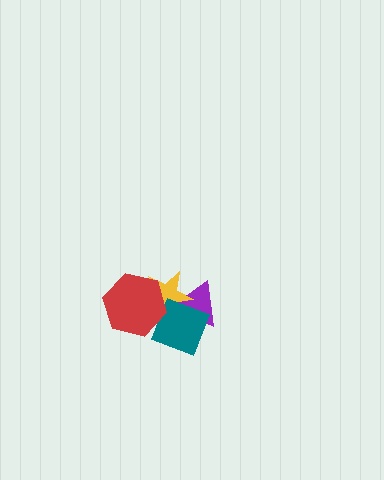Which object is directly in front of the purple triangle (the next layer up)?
The yellow star is directly in front of the purple triangle.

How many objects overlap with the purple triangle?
2 objects overlap with the purple triangle.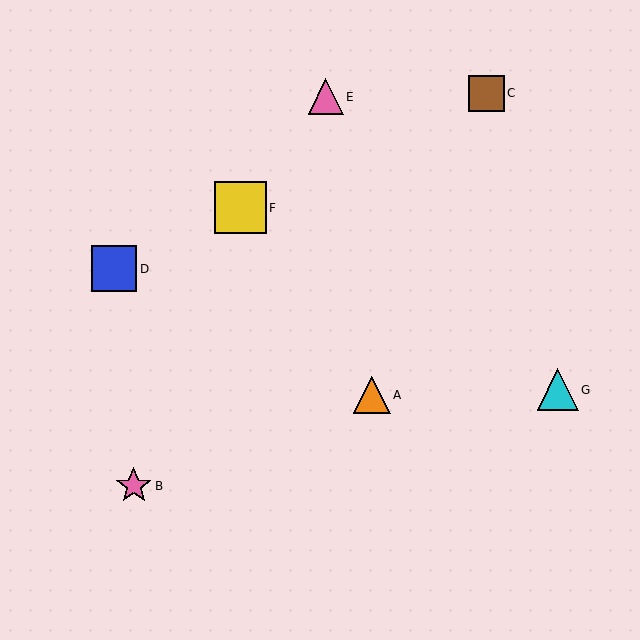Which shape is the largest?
The yellow square (labeled F) is the largest.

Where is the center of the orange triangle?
The center of the orange triangle is at (372, 395).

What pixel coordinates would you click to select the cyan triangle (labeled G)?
Click at (558, 390) to select the cyan triangle G.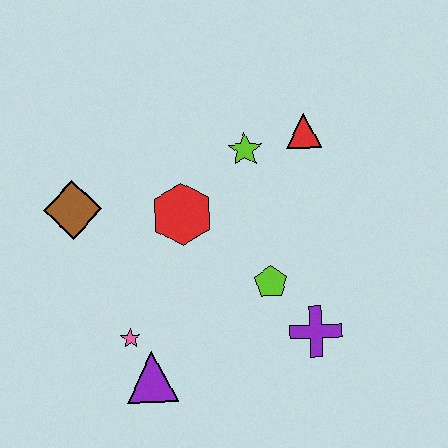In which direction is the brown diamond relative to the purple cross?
The brown diamond is to the left of the purple cross.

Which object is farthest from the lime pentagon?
The brown diamond is farthest from the lime pentagon.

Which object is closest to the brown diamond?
The red hexagon is closest to the brown diamond.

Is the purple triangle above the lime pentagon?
No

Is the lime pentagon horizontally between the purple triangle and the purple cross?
Yes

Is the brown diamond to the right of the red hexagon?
No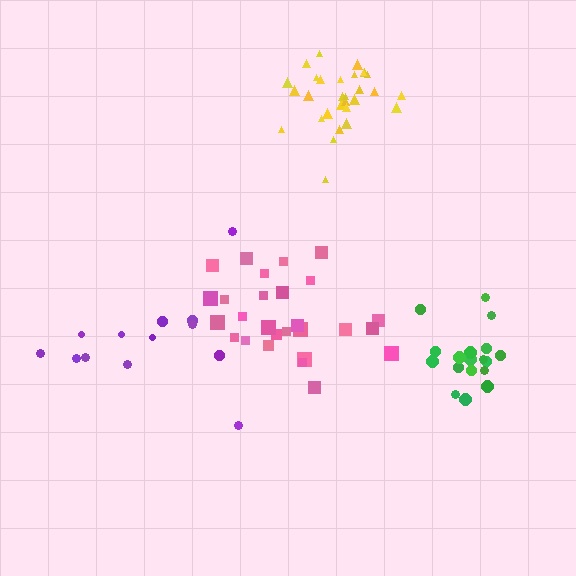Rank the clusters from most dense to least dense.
yellow, green, pink, purple.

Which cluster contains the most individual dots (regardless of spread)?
Yellow (30).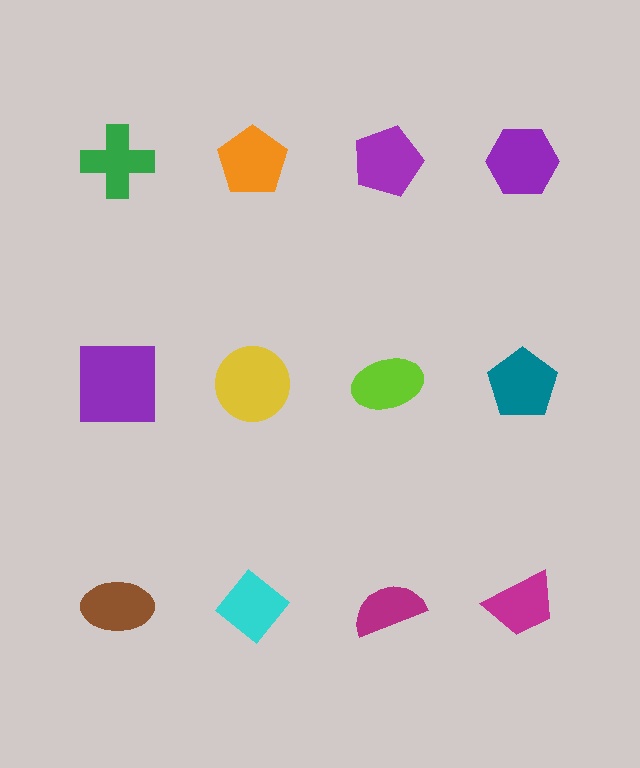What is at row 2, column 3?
A lime ellipse.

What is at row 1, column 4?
A purple hexagon.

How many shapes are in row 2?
4 shapes.